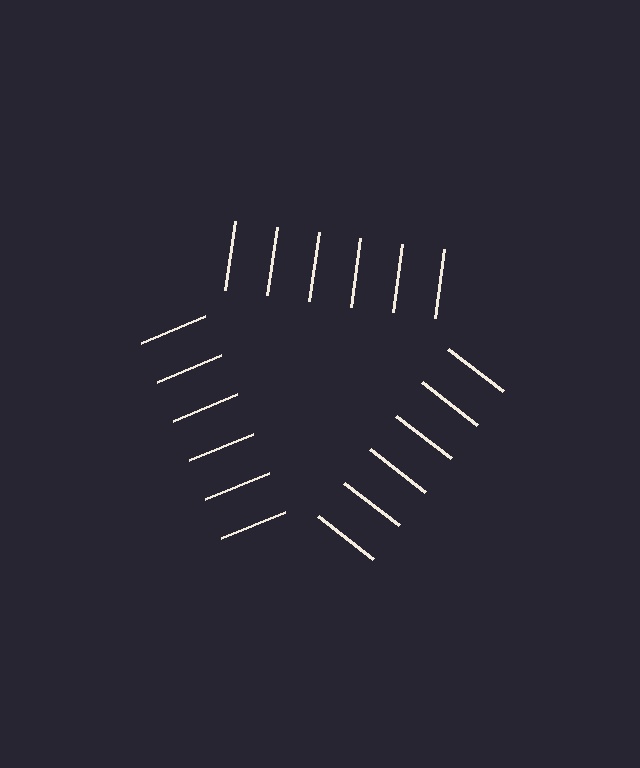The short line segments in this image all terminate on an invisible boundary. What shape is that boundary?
An illusory triangle — the line segments terminate on its edges but no continuous stroke is drawn.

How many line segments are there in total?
18 — 6 along each of the 3 edges.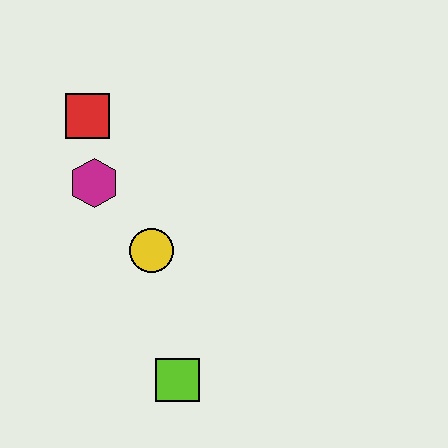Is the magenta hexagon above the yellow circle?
Yes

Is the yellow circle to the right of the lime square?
No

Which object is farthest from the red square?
The lime square is farthest from the red square.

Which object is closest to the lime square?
The yellow circle is closest to the lime square.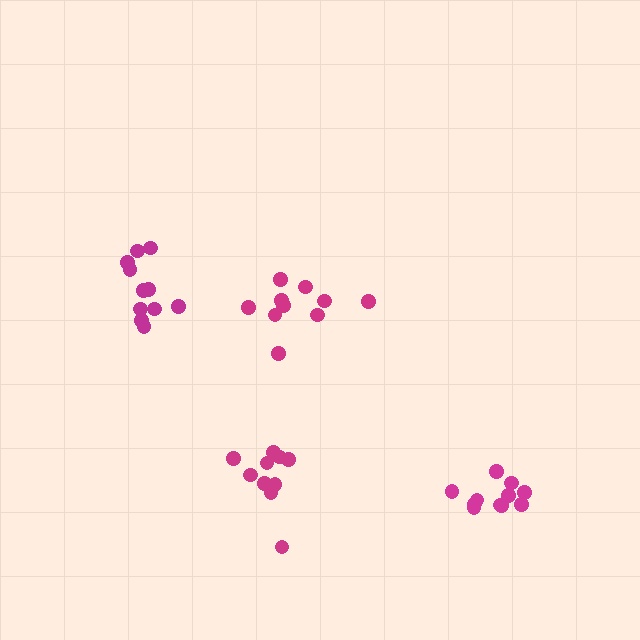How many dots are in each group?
Group 1: 11 dots, Group 2: 10 dots, Group 3: 10 dots, Group 4: 11 dots (42 total).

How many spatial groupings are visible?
There are 4 spatial groupings.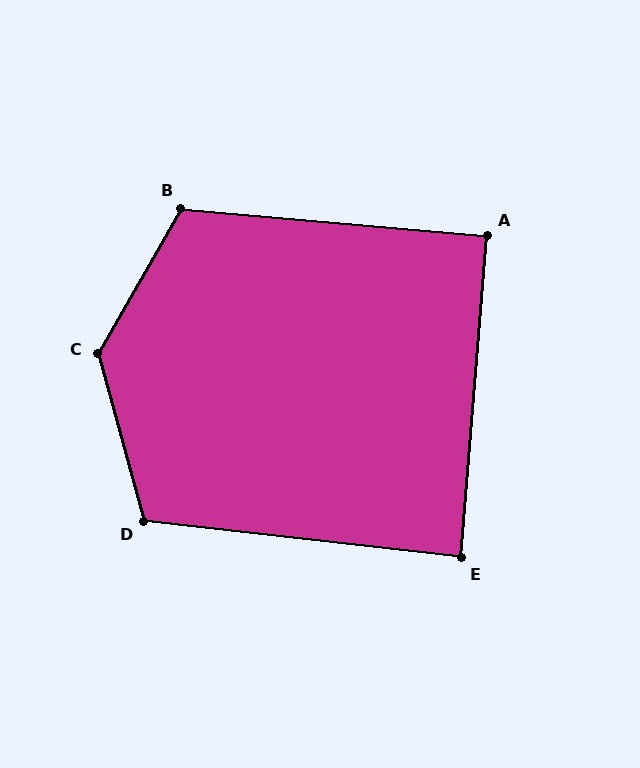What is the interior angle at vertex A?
Approximately 90 degrees (approximately right).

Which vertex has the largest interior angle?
C, at approximately 135 degrees.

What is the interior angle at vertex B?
Approximately 115 degrees (obtuse).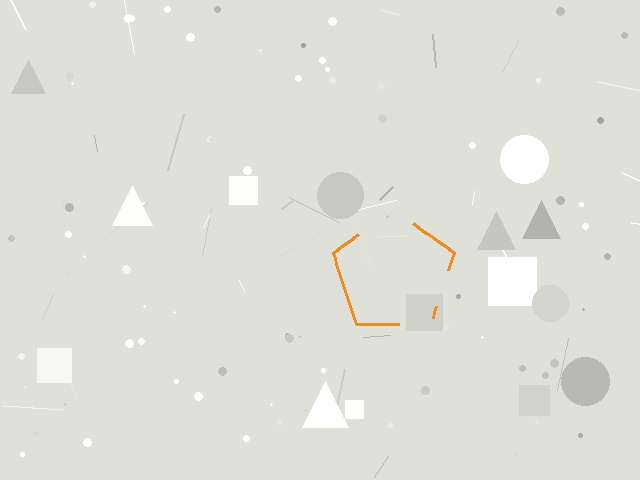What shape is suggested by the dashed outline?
The dashed outline suggests a pentagon.